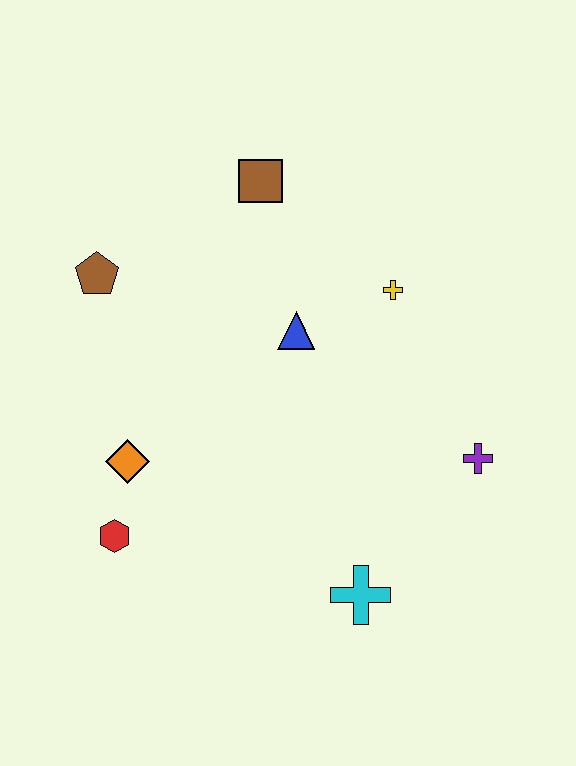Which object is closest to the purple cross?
The cyan cross is closest to the purple cross.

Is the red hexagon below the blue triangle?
Yes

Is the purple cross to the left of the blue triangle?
No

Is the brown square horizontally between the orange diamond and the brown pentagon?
No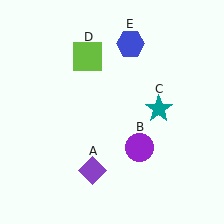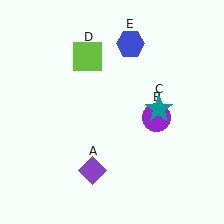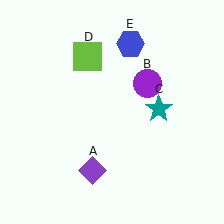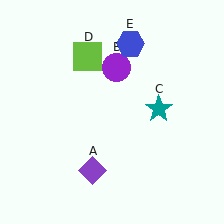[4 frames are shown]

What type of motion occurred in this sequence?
The purple circle (object B) rotated counterclockwise around the center of the scene.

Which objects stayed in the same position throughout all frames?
Purple diamond (object A) and teal star (object C) and lime square (object D) and blue hexagon (object E) remained stationary.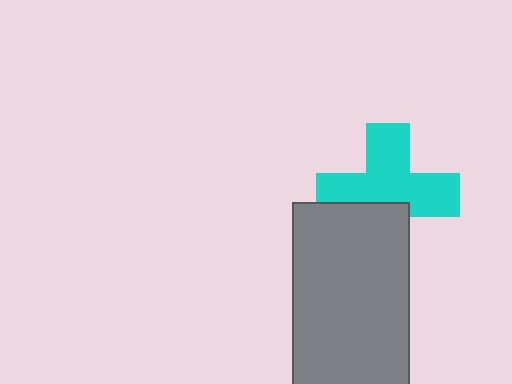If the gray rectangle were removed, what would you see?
You would see the complete cyan cross.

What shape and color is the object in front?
The object in front is a gray rectangle.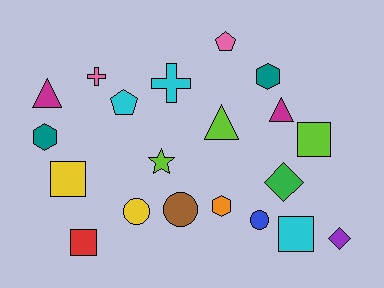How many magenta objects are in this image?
There are 2 magenta objects.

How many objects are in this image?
There are 20 objects.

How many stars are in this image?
There is 1 star.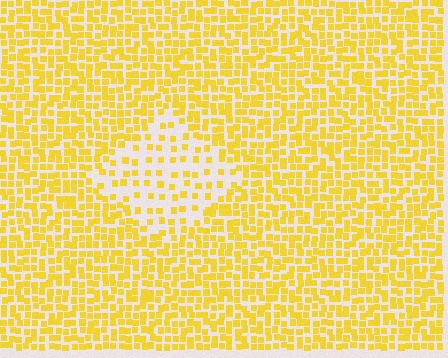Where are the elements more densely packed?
The elements are more densely packed outside the diamond boundary.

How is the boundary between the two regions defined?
The boundary is defined by a change in element density (approximately 2.3x ratio). All elements are the same color, size, and shape.